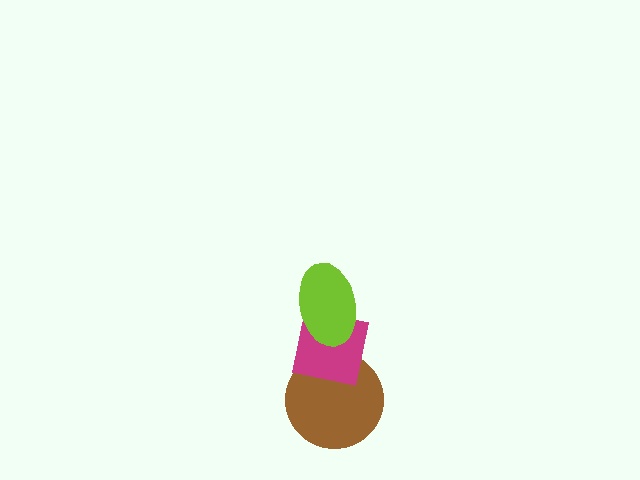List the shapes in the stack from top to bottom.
From top to bottom: the lime ellipse, the magenta square, the brown circle.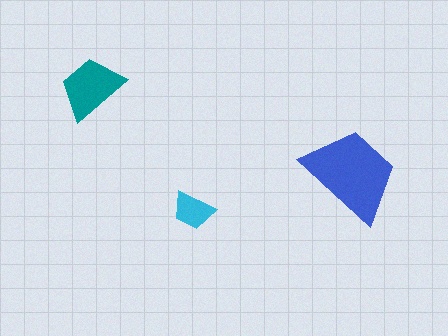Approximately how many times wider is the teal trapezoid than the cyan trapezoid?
About 1.5 times wider.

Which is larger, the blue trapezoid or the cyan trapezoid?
The blue one.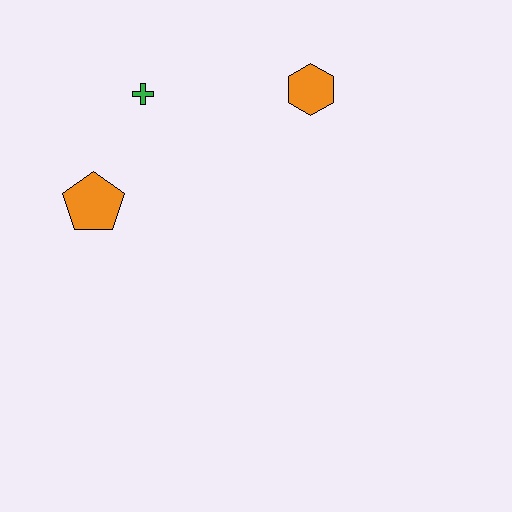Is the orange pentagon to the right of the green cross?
No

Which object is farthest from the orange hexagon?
The orange pentagon is farthest from the orange hexagon.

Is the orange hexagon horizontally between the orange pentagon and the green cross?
No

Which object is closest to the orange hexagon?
The green cross is closest to the orange hexagon.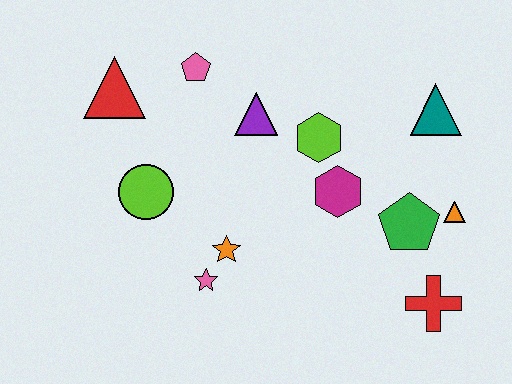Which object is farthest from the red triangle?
The red cross is farthest from the red triangle.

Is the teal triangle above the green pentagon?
Yes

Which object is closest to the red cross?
The green pentagon is closest to the red cross.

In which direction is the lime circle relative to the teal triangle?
The lime circle is to the left of the teal triangle.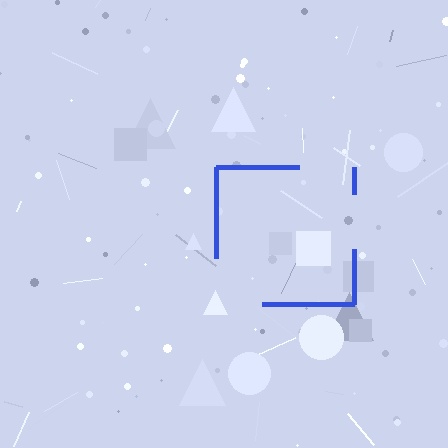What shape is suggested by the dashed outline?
The dashed outline suggests a square.